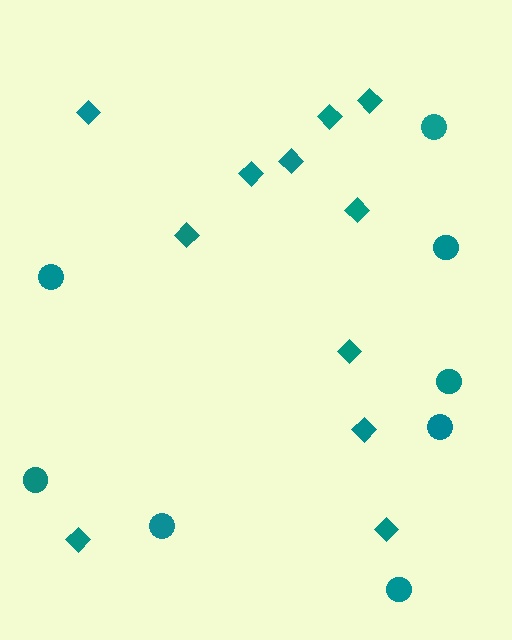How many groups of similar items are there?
There are 2 groups: one group of diamonds (11) and one group of circles (8).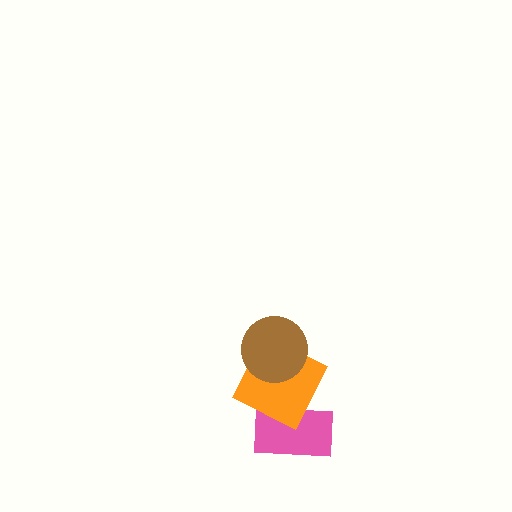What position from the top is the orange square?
The orange square is 2nd from the top.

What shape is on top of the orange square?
The brown circle is on top of the orange square.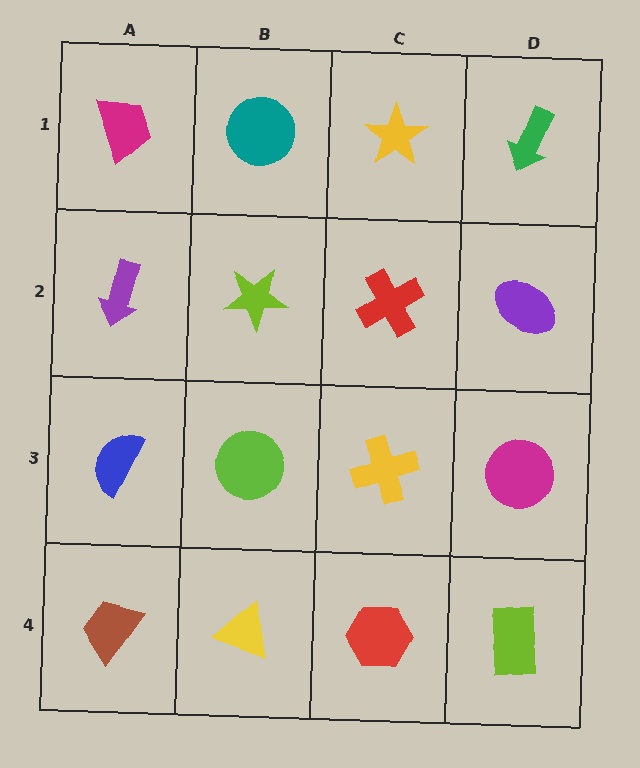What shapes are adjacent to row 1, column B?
A lime star (row 2, column B), a magenta trapezoid (row 1, column A), a yellow star (row 1, column C).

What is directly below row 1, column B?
A lime star.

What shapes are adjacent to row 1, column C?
A red cross (row 2, column C), a teal circle (row 1, column B), a green arrow (row 1, column D).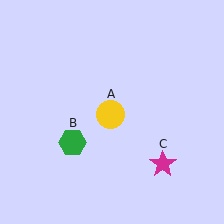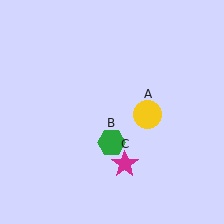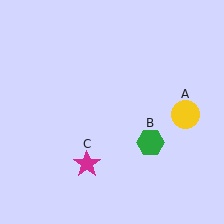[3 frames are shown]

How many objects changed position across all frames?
3 objects changed position: yellow circle (object A), green hexagon (object B), magenta star (object C).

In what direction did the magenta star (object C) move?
The magenta star (object C) moved left.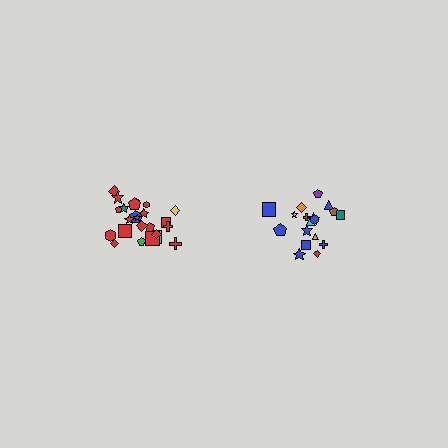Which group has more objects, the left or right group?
The left group.